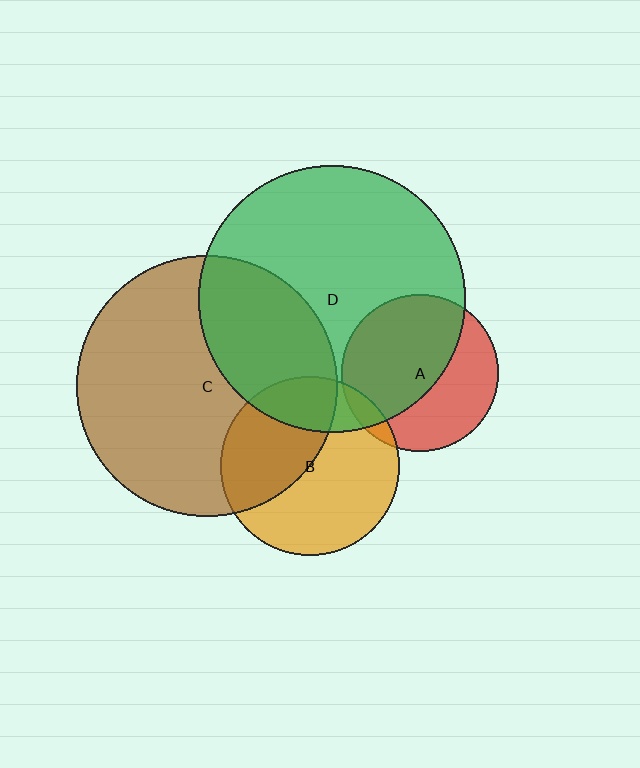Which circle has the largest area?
Circle D (green).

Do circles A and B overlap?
Yes.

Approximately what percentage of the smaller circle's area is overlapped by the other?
Approximately 5%.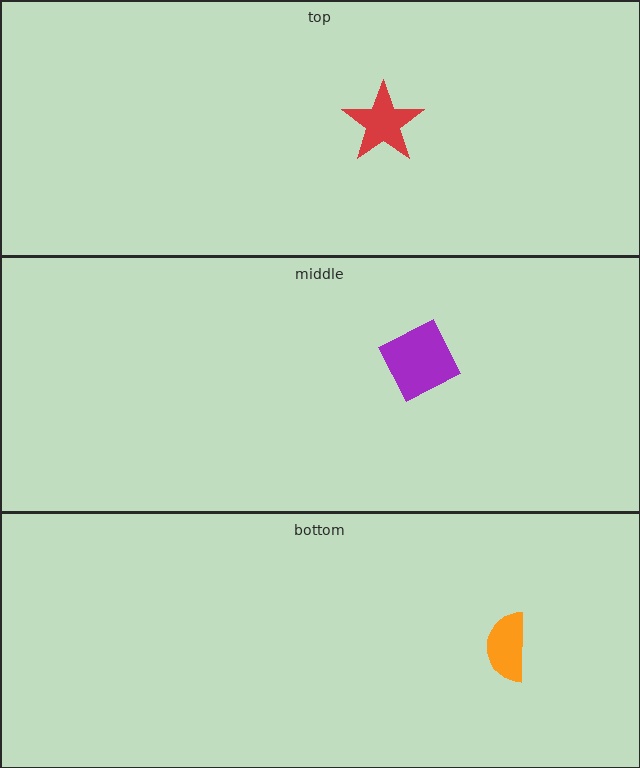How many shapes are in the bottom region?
1.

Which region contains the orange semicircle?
The bottom region.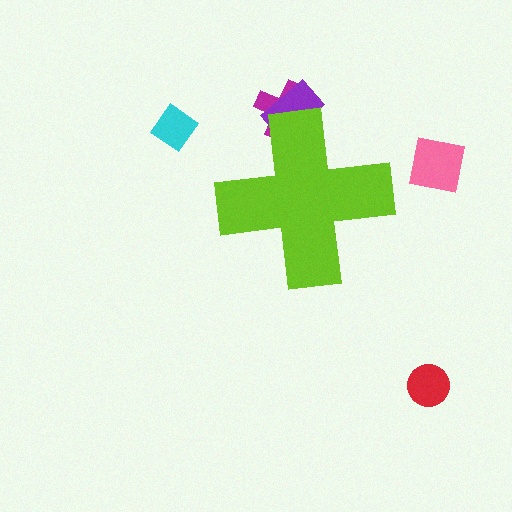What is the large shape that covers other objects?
A lime cross.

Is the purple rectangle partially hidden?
Yes, the purple rectangle is partially hidden behind the lime cross.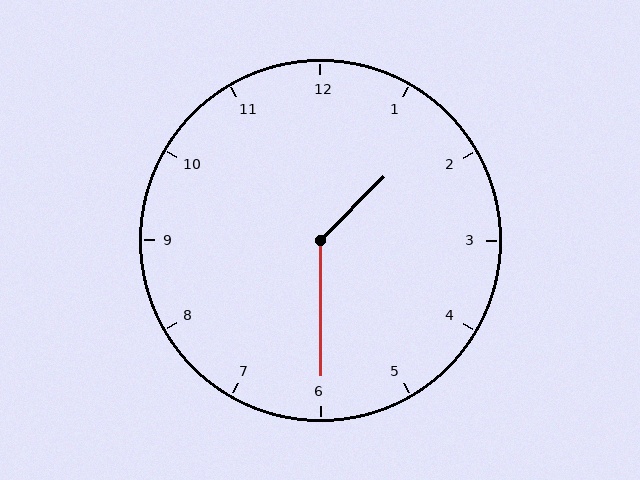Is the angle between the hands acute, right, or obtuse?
It is obtuse.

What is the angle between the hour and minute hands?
Approximately 135 degrees.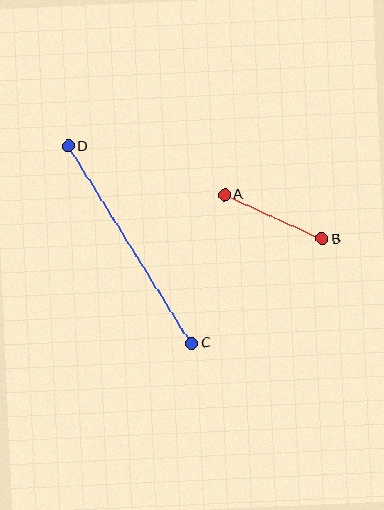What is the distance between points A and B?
The distance is approximately 107 pixels.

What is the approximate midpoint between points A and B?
The midpoint is at approximately (273, 217) pixels.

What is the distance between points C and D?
The distance is approximately 233 pixels.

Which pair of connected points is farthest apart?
Points C and D are farthest apart.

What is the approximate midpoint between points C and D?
The midpoint is at approximately (130, 245) pixels.